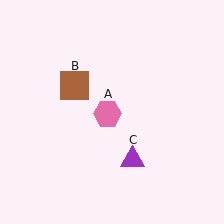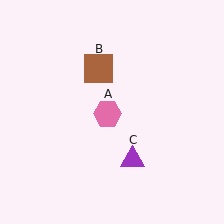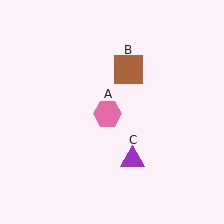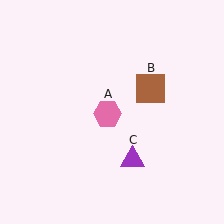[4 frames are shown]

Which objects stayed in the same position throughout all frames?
Pink hexagon (object A) and purple triangle (object C) remained stationary.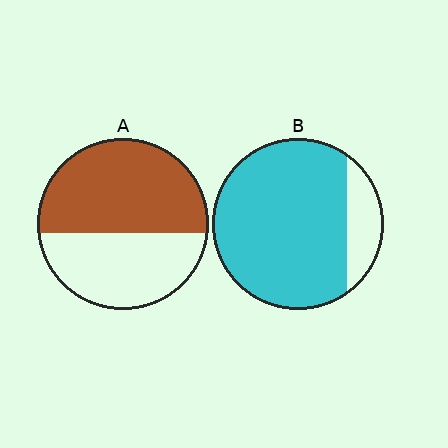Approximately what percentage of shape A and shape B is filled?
A is approximately 55% and B is approximately 85%.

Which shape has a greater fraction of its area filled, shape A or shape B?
Shape B.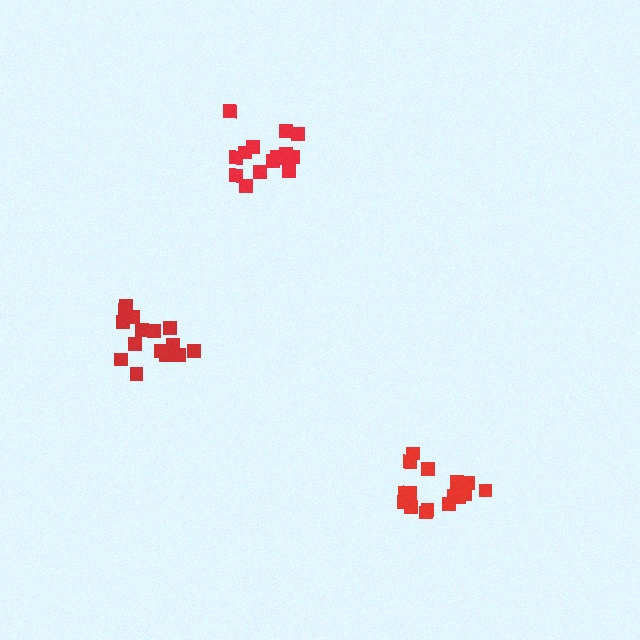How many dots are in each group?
Group 1: 17 dots, Group 2: 16 dots, Group 3: 15 dots (48 total).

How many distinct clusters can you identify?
There are 3 distinct clusters.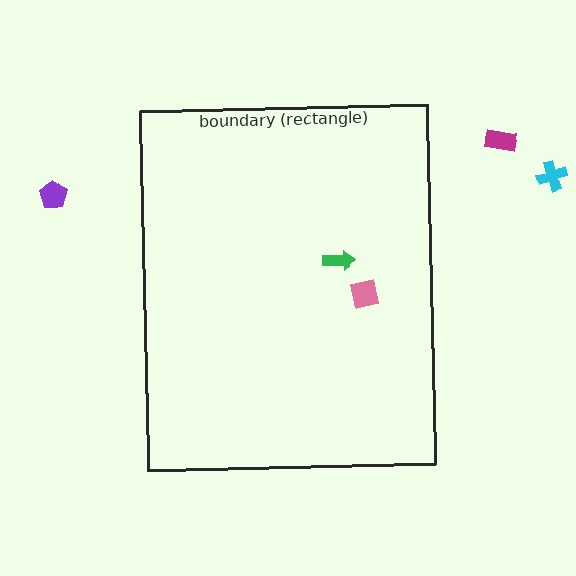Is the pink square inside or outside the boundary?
Inside.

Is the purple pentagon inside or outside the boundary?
Outside.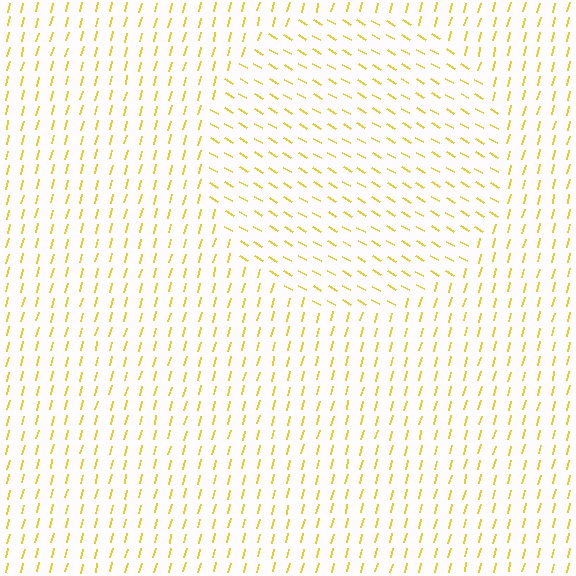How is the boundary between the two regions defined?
The boundary is defined purely by a change in line orientation (approximately 74 degrees difference). All lines are the same color and thickness.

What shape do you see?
I see a circle.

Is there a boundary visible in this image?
Yes, there is a texture boundary formed by a change in line orientation.